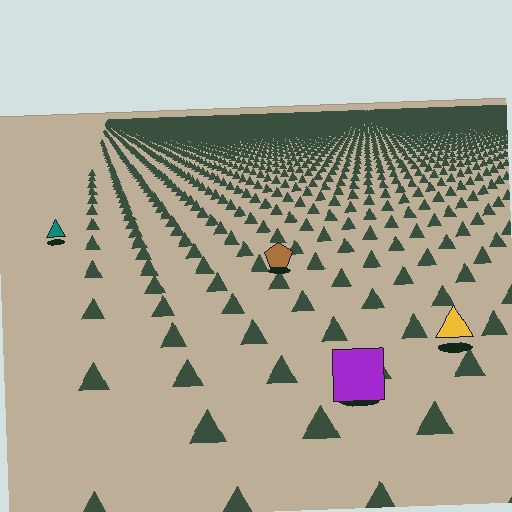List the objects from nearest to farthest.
From nearest to farthest: the purple square, the yellow triangle, the brown pentagon, the teal triangle.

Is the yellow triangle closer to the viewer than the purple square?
No. The purple square is closer — you can tell from the texture gradient: the ground texture is coarser near it.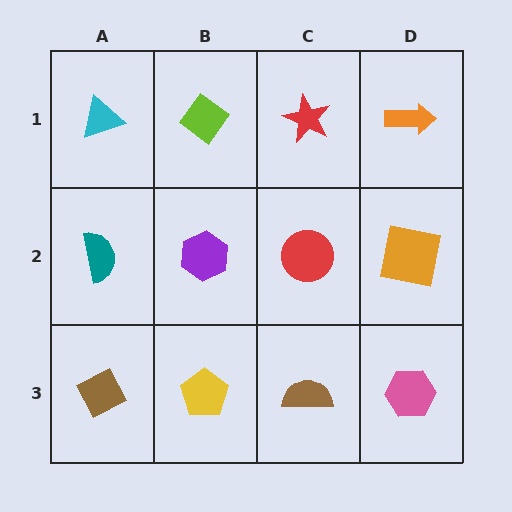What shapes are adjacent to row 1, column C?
A red circle (row 2, column C), a lime diamond (row 1, column B), an orange arrow (row 1, column D).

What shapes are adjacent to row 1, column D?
An orange square (row 2, column D), a red star (row 1, column C).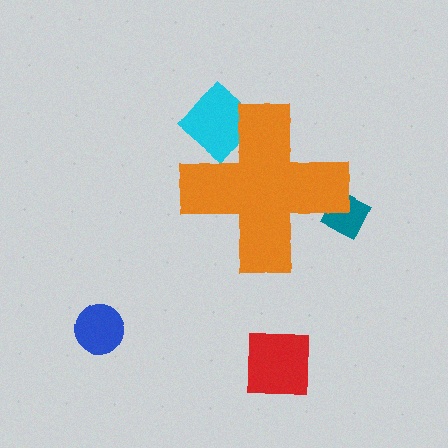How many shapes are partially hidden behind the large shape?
2 shapes are partially hidden.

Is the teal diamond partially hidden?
Yes, the teal diamond is partially hidden behind the orange cross.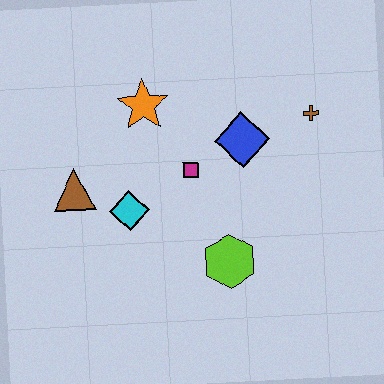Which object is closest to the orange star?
The magenta square is closest to the orange star.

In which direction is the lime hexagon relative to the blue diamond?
The lime hexagon is below the blue diamond.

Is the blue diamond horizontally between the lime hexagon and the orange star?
No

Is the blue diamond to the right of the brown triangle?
Yes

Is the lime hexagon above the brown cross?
No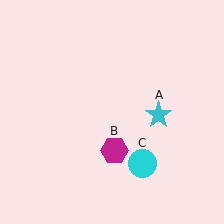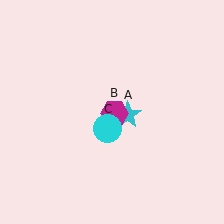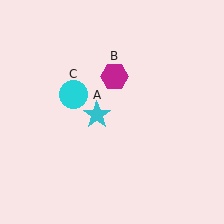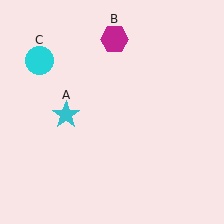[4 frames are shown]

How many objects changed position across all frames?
3 objects changed position: cyan star (object A), magenta hexagon (object B), cyan circle (object C).